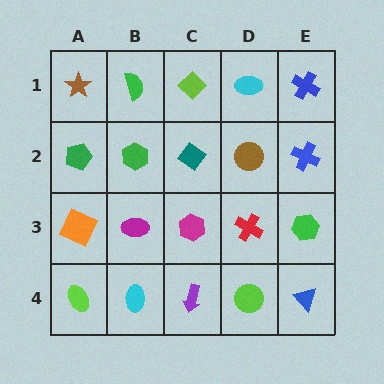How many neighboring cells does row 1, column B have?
3.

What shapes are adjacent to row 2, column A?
A brown star (row 1, column A), an orange square (row 3, column A), a green hexagon (row 2, column B).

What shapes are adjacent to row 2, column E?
A blue cross (row 1, column E), a green hexagon (row 3, column E), a brown circle (row 2, column D).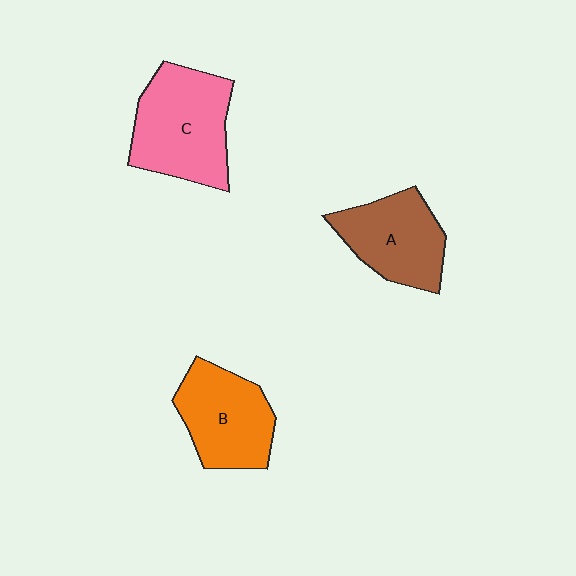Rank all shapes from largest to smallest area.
From largest to smallest: C (pink), B (orange), A (brown).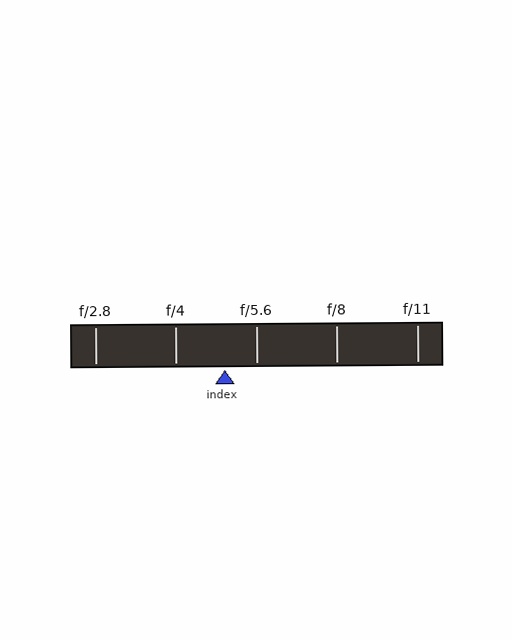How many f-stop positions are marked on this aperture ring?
There are 5 f-stop positions marked.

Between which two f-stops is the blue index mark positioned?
The index mark is between f/4 and f/5.6.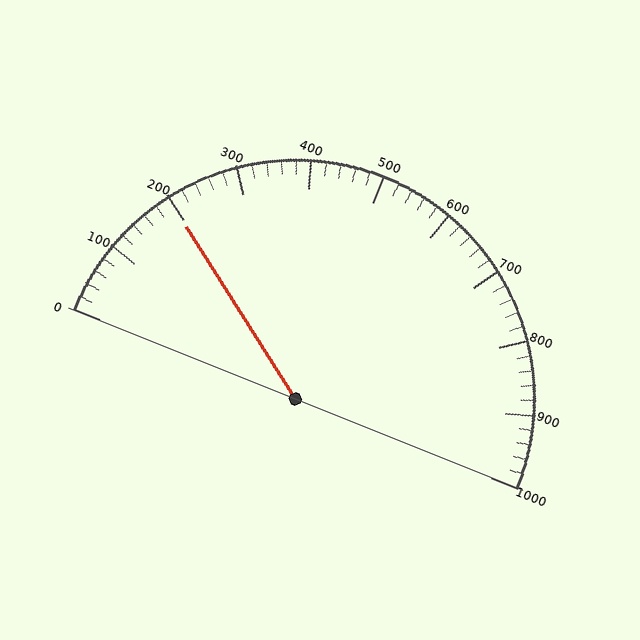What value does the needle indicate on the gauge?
The needle indicates approximately 200.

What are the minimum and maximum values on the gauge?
The gauge ranges from 0 to 1000.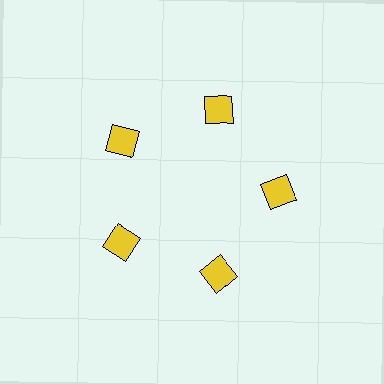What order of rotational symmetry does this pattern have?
This pattern has 5-fold rotational symmetry.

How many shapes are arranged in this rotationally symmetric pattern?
There are 5 shapes, arranged in 5 groups of 1.